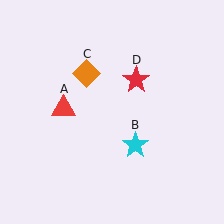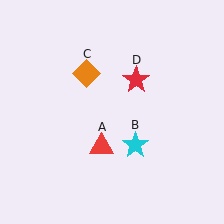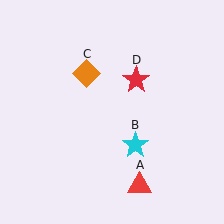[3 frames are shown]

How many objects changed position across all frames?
1 object changed position: red triangle (object A).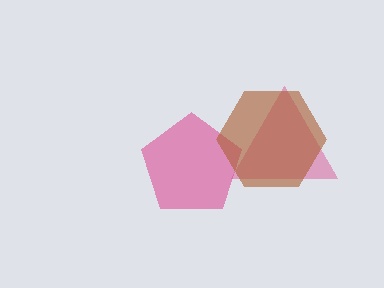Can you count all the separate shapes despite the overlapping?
Yes, there are 3 separate shapes.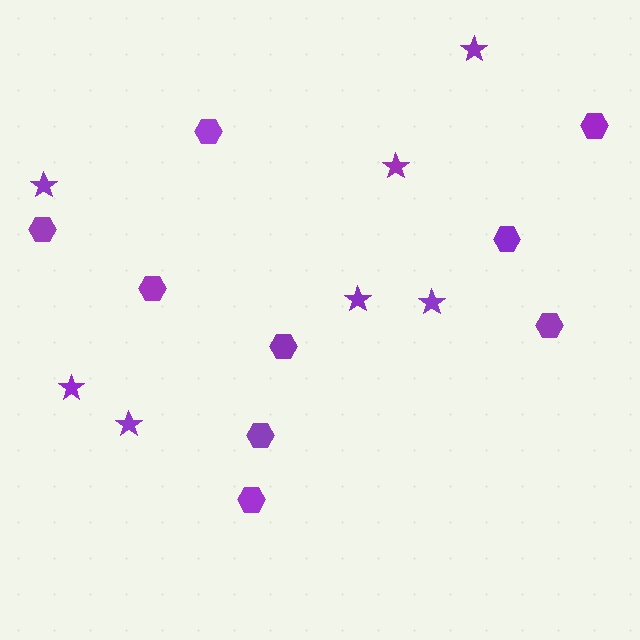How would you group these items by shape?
There are 2 groups: one group of stars (7) and one group of hexagons (9).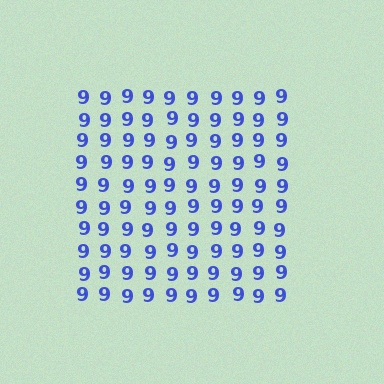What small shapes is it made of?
It is made of small digit 9's.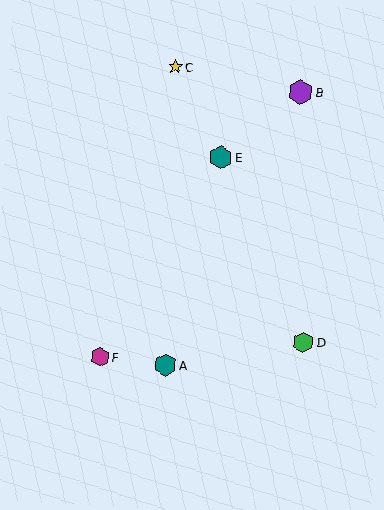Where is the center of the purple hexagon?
The center of the purple hexagon is at (300, 92).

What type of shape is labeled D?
Shape D is a green hexagon.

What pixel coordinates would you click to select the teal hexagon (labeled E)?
Click at (220, 157) to select the teal hexagon E.